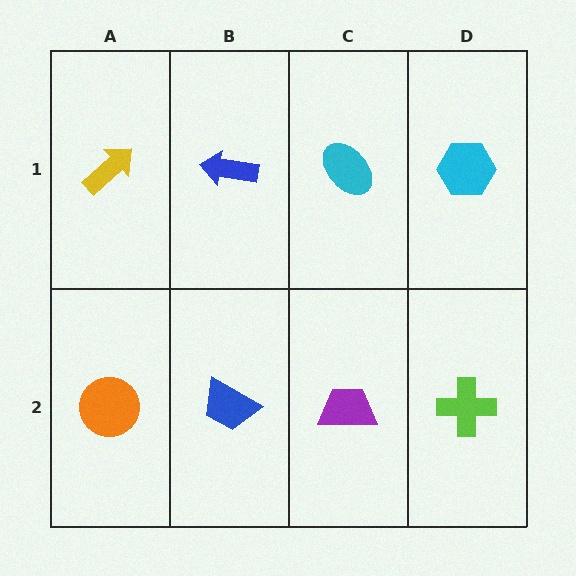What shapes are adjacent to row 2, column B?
A blue arrow (row 1, column B), an orange circle (row 2, column A), a purple trapezoid (row 2, column C).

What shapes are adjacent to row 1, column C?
A purple trapezoid (row 2, column C), a blue arrow (row 1, column B), a cyan hexagon (row 1, column D).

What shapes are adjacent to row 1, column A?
An orange circle (row 2, column A), a blue arrow (row 1, column B).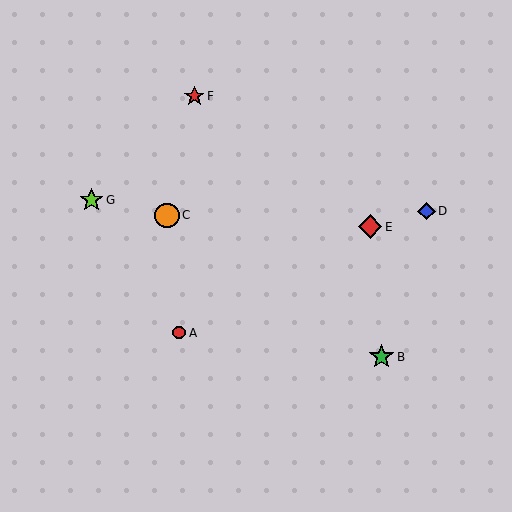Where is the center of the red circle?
The center of the red circle is at (179, 333).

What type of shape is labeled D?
Shape D is a blue diamond.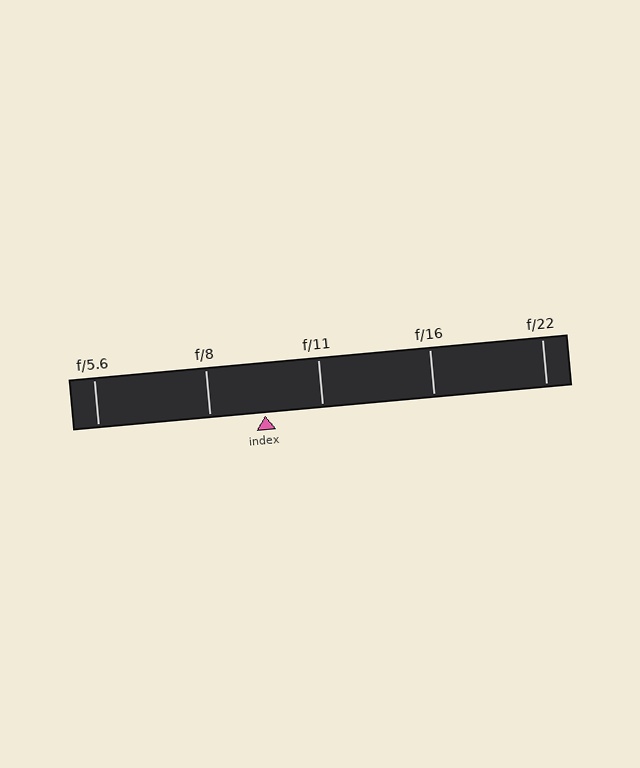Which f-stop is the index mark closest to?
The index mark is closest to f/8.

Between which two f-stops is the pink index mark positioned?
The index mark is between f/8 and f/11.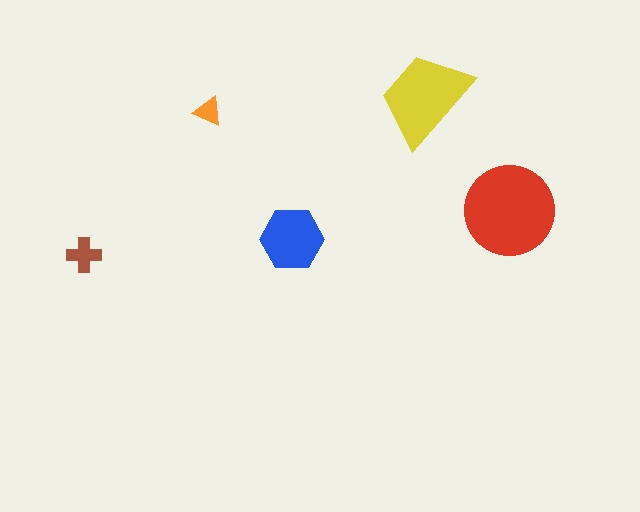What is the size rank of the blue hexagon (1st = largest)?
3rd.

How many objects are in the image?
There are 5 objects in the image.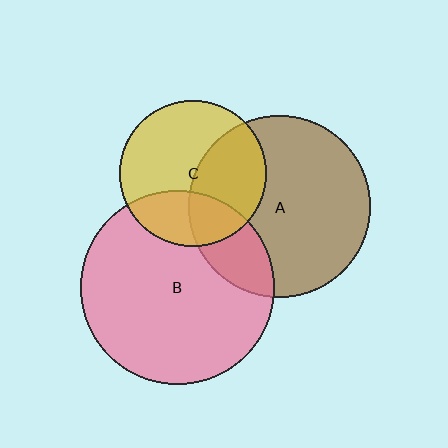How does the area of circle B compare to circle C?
Approximately 1.8 times.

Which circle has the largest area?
Circle B (pink).